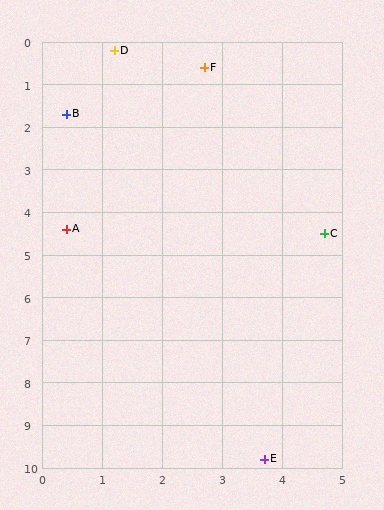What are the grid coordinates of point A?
Point A is at approximately (0.4, 4.4).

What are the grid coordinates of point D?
Point D is at approximately (1.2, 0.2).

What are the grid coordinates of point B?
Point B is at approximately (0.4, 1.7).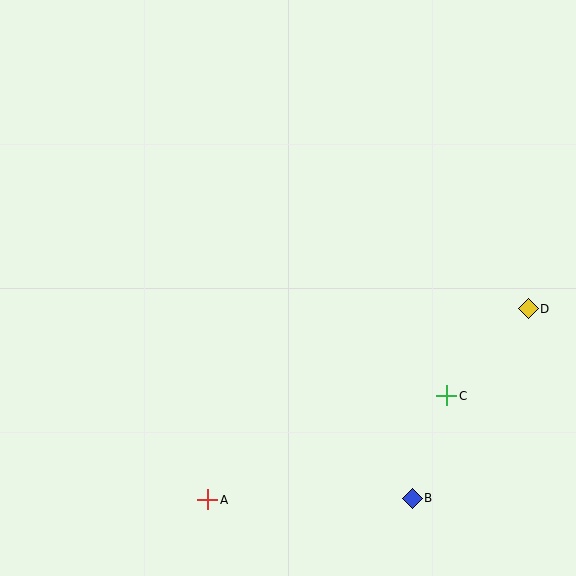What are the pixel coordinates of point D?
Point D is at (528, 309).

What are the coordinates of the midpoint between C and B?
The midpoint between C and B is at (429, 447).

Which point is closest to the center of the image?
Point C at (447, 396) is closest to the center.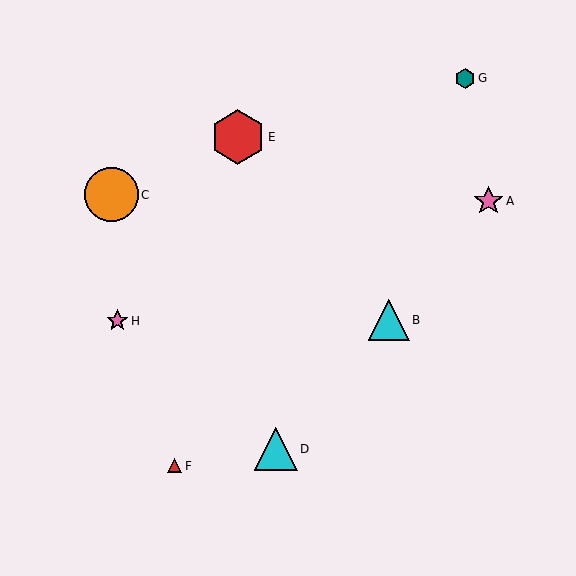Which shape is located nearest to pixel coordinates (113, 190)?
The orange circle (labeled C) at (111, 195) is nearest to that location.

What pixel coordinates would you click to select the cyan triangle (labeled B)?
Click at (389, 320) to select the cyan triangle B.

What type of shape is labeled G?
Shape G is a teal hexagon.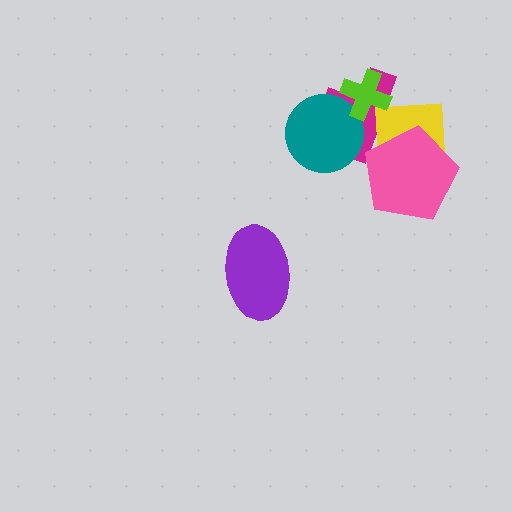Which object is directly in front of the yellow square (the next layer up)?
The pink pentagon is directly in front of the yellow square.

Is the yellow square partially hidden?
Yes, it is partially covered by another shape.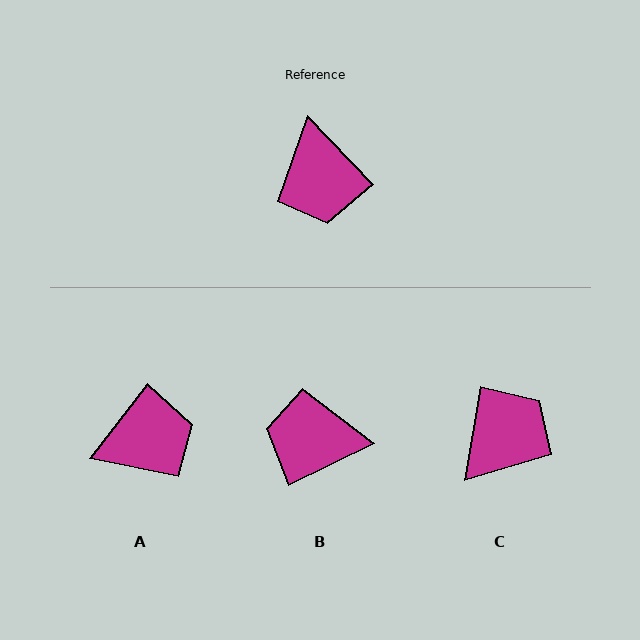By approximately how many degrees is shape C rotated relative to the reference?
Approximately 126 degrees counter-clockwise.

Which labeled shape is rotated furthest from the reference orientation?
C, about 126 degrees away.